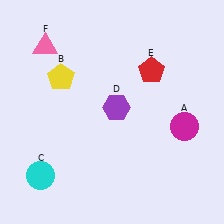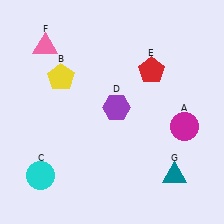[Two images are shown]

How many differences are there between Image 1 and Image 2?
There is 1 difference between the two images.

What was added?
A teal triangle (G) was added in Image 2.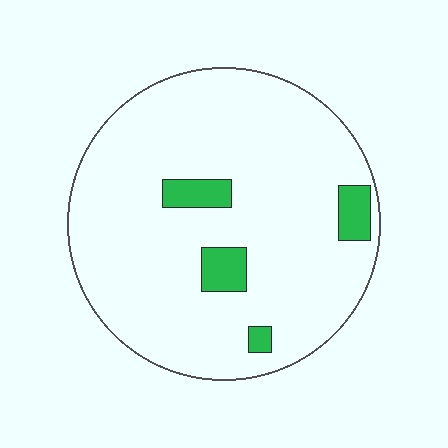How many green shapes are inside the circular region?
4.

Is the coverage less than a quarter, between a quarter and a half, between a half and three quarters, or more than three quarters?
Less than a quarter.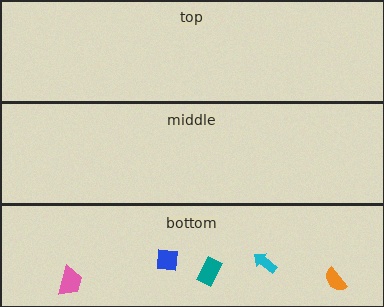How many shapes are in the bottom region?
5.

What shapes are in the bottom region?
The pink trapezoid, the teal rectangle, the blue square, the orange semicircle, the cyan arrow.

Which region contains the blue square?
The bottom region.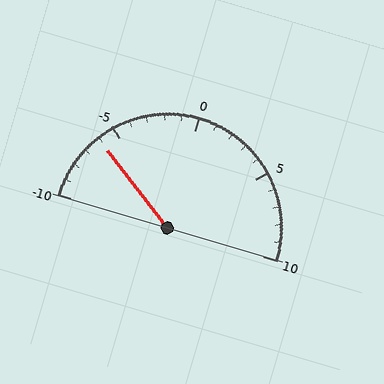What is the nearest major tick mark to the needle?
The nearest major tick mark is -5.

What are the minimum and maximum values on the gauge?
The gauge ranges from -10 to 10.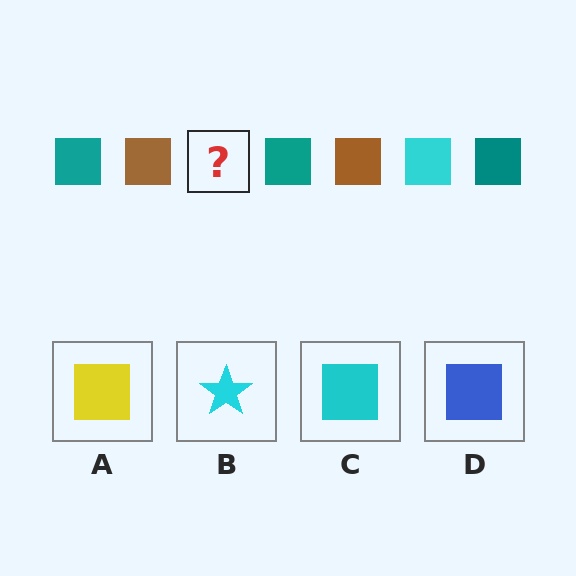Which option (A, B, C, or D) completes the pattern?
C.